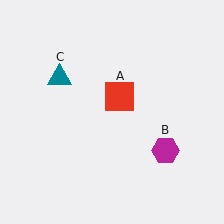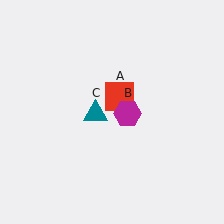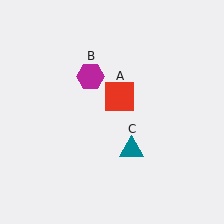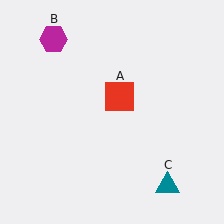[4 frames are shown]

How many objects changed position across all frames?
2 objects changed position: magenta hexagon (object B), teal triangle (object C).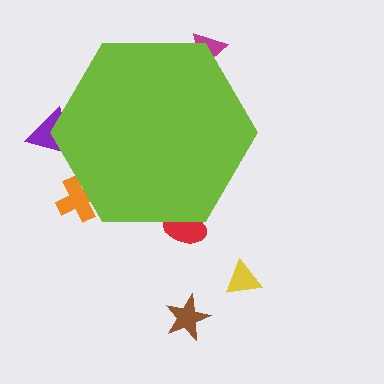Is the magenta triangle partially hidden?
Yes, the magenta triangle is partially hidden behind the lime hexagon.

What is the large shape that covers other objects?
A lime hexagon.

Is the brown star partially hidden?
No, the brown star is fully visible.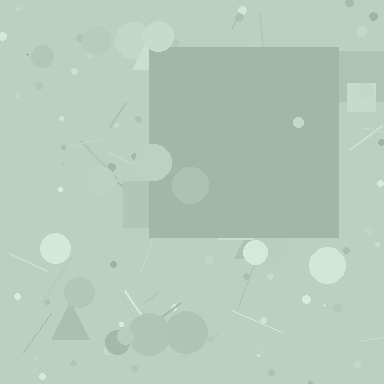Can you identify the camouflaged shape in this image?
The camouflaged shape is a square.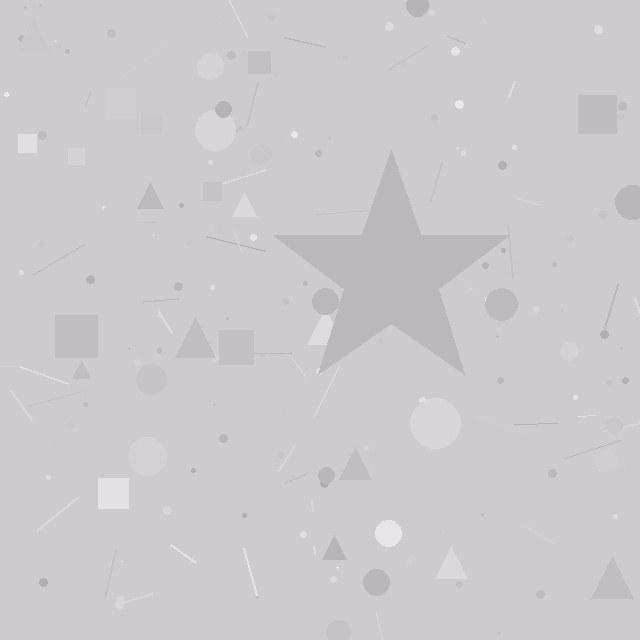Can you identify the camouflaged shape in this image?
The camouflaged shape is a star.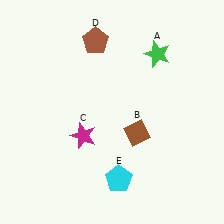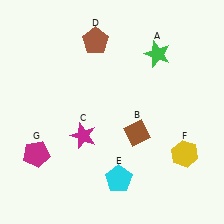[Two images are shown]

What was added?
A yellow hexagon (F), a magenta pentagon (G) were added in Image 2.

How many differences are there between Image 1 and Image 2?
There are 2 differences between the two images.